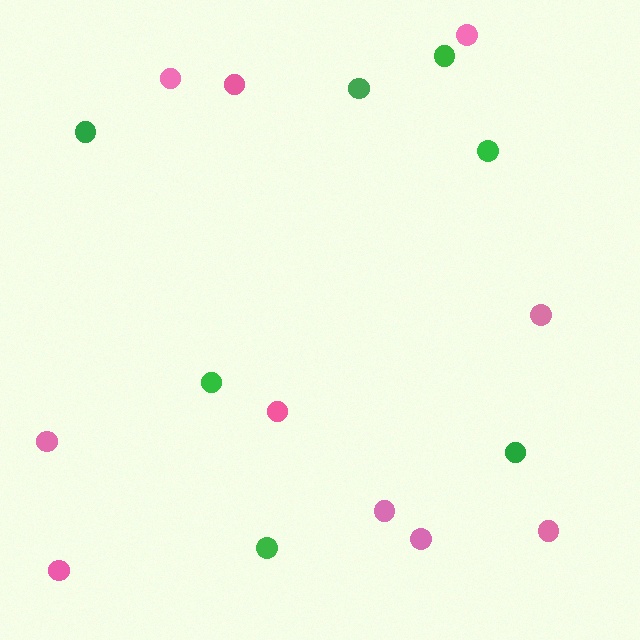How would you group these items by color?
There are 2 groups: one group of pink circles (10) and one group of green circles (7).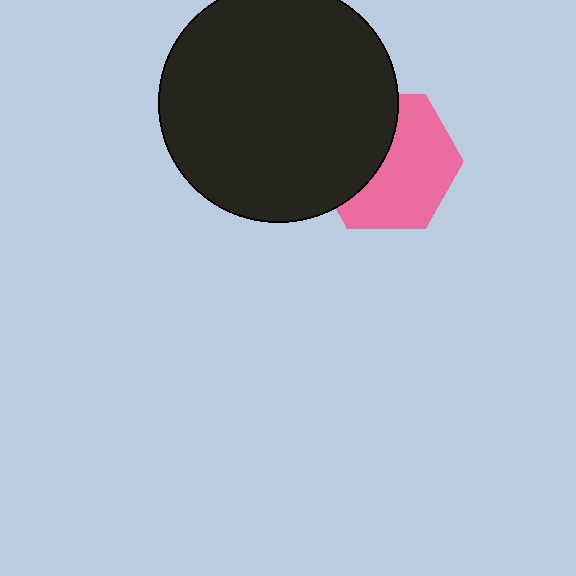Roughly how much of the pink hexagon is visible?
About half of it is visible (roughly 59%).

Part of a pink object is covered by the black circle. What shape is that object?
It is a hexagon.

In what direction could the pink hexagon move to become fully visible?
The pink hexagon could move right. That would shift it out from behind the black circle entirely.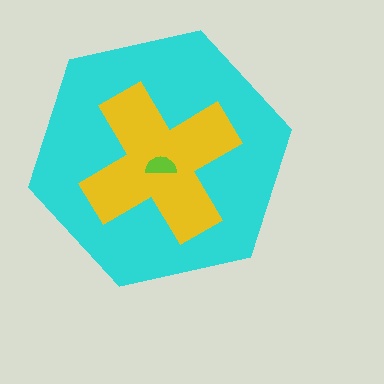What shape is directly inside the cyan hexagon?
The yellow cross.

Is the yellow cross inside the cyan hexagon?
Yes.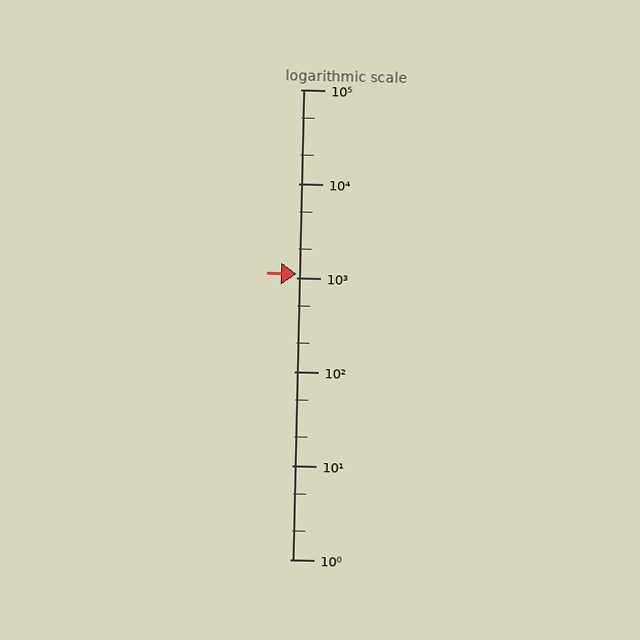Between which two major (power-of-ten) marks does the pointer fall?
The pointer is between 1000 and 10000.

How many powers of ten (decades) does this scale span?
The scale spans 5 decades, from 1 to 100000.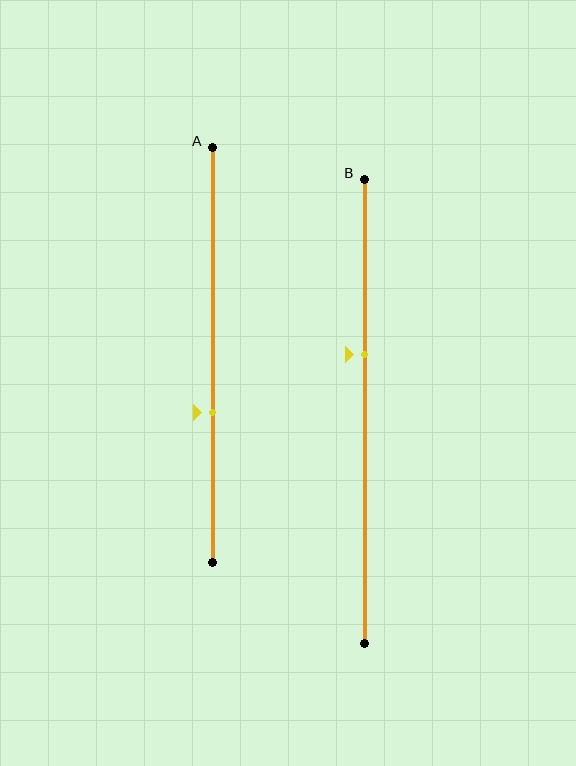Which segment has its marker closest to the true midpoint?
Segment B has its marker closest to the true midpoint.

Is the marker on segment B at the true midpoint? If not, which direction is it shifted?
No, the marker on segment B is shifted upward by about 12% of the segment length.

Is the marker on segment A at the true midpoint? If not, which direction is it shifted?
No, the marker on segment A is shifted downward by about 14% of the segment length.